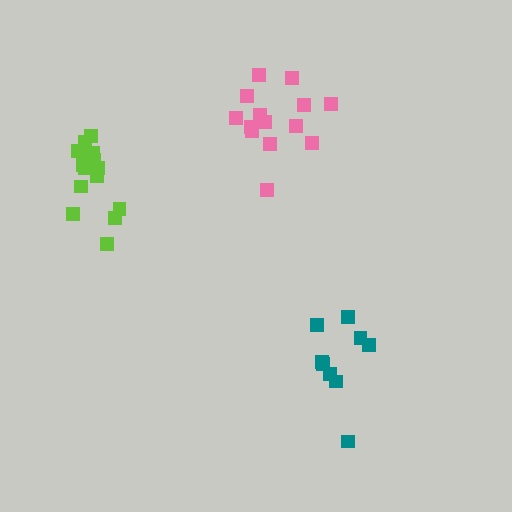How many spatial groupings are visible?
There are 3 spatial groupings.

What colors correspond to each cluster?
The clusters are colored: pink, lime, teal.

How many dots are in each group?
Group 1: 14 dots, Group 2: 15 dots, Group 3: 9 dots (38 total).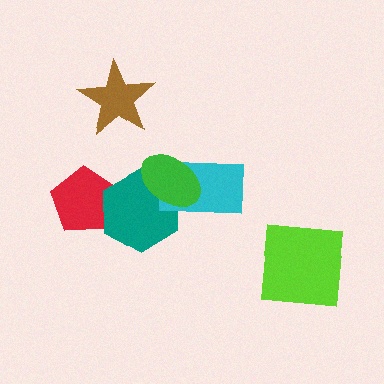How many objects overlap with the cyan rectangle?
2 objects overlap with the cyan rectangle.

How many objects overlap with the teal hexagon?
3 objects overlap with the teal hexagon.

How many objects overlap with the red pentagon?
1 object overlaps with the red pentagon.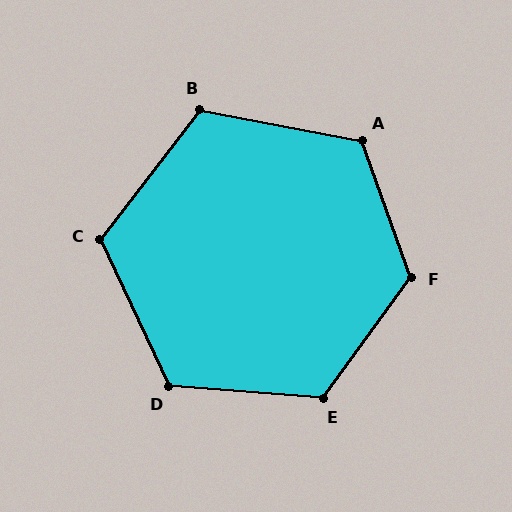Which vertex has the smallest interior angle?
B, at approximately 117 degrees.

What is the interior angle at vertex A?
Approximately 121 degrees (obtuse).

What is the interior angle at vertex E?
Approximately 122 degrees (obtuse).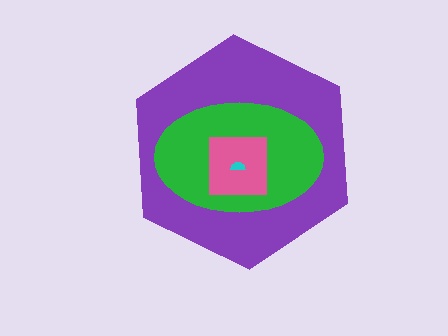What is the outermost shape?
The purple hexagon.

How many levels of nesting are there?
4.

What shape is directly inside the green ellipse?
The pink square.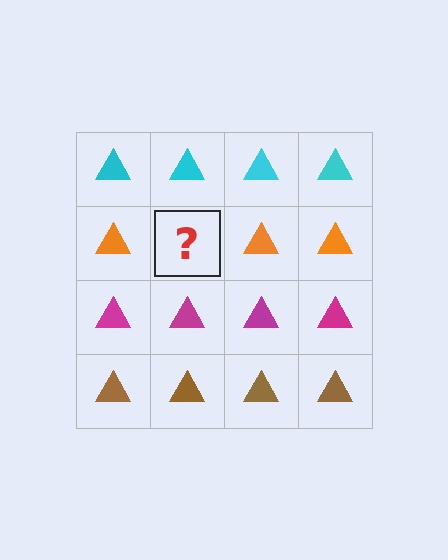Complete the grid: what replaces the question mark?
The question mark should be replaced with an orange triangle.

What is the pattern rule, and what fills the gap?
The rule is that each row has a consistent color. The gap should be filled with an orange triangle.